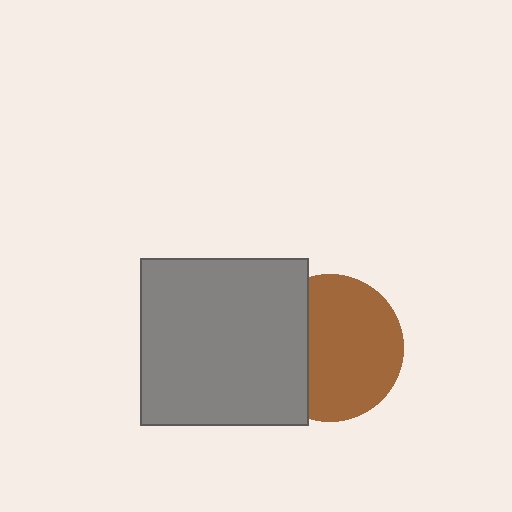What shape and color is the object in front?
The object in front is a gray square.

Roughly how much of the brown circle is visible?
Most of it is visible (roughly 67%).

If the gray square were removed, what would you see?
You would see the complete brown circle.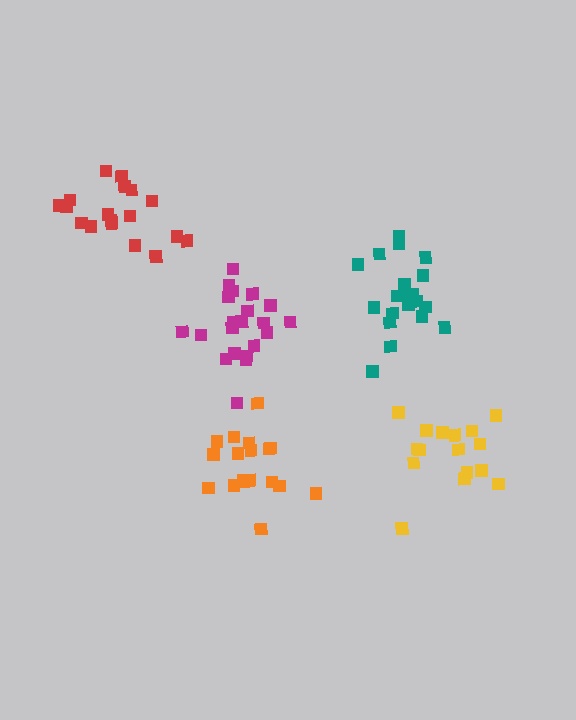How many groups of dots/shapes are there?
There are 5 groups.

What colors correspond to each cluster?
The clusters are colored: yellow, teal, red, orange, magenta.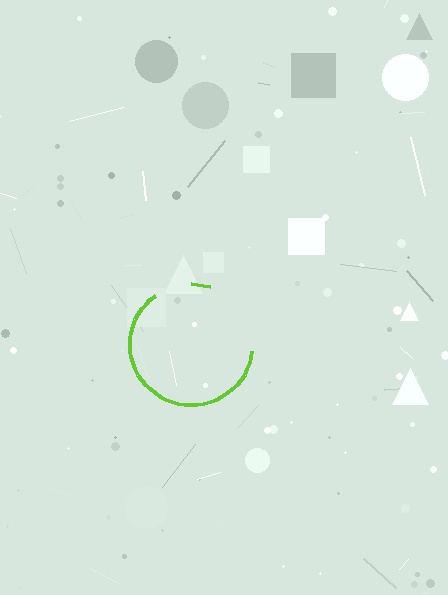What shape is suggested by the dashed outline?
The dashed outline suggests a circle.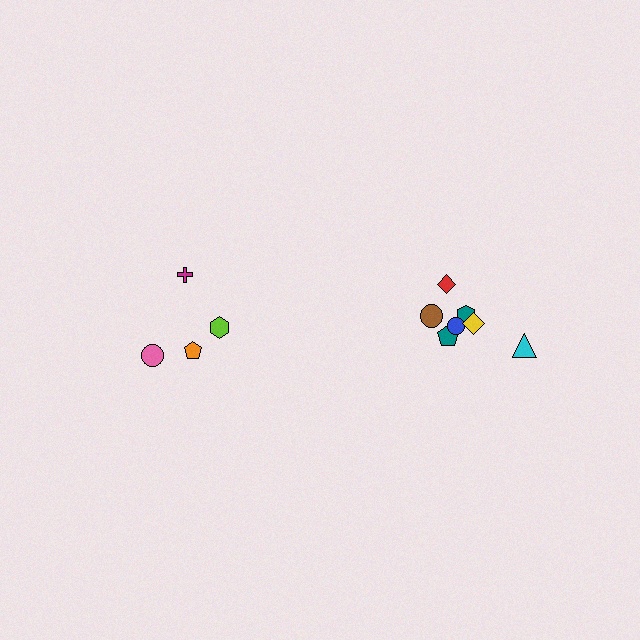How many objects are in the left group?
There are 4 objects.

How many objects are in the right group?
There are 7 objects.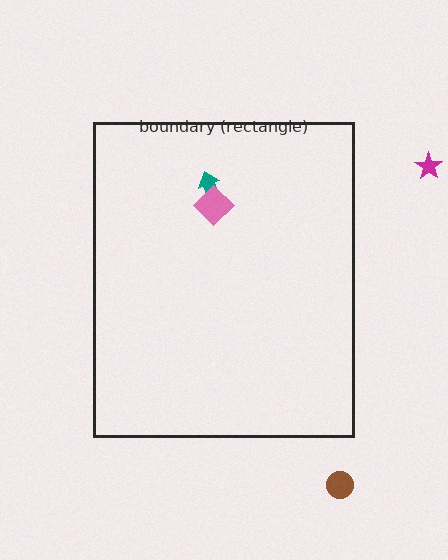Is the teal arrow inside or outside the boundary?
Inside.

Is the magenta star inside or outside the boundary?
Outside.